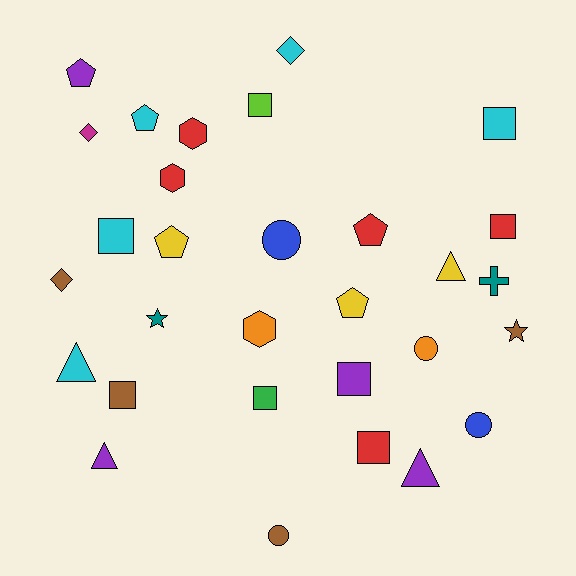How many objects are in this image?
There are 30 objects.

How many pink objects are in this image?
There are no pink objects.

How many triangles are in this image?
There are 4 triangles.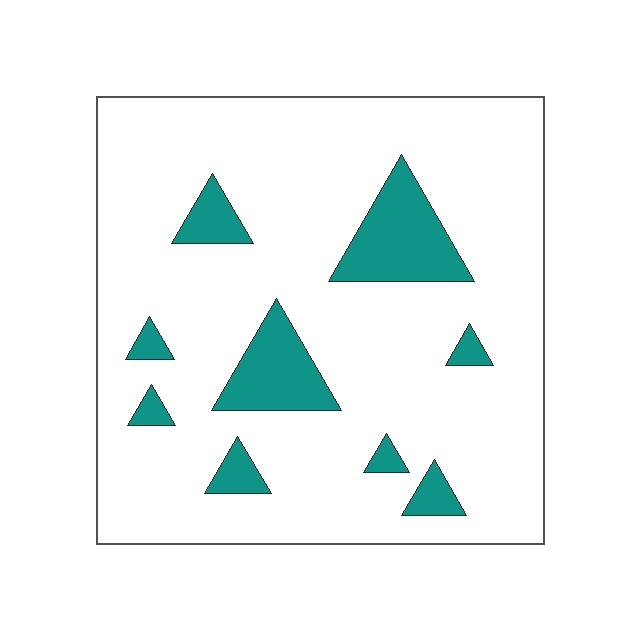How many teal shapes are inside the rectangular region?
9.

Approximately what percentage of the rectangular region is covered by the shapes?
Approximately 15%.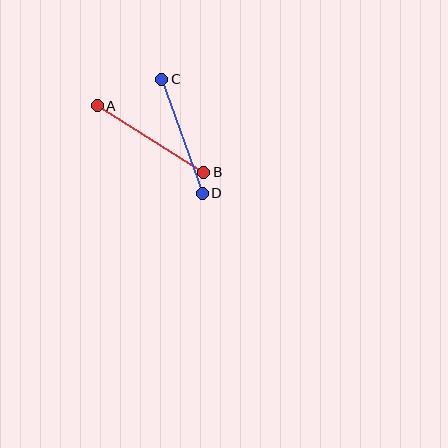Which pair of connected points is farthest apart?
Points A and B are farthest apart.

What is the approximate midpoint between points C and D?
The midpoint is at approximately (182, 136) pixels.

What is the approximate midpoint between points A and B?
The midpoint is at approximately (151, 139) pixels.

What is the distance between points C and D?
The distance is approximately 121 pixels.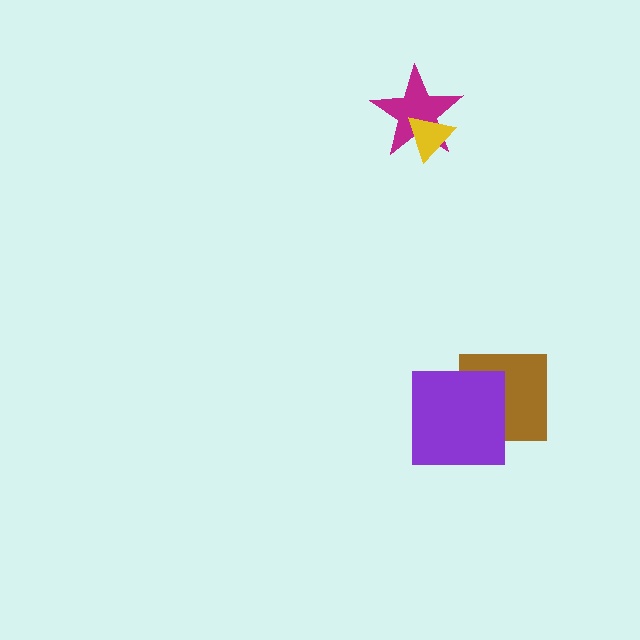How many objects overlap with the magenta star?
1 object overlaps with the magenta star.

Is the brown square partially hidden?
Yes, it is partially covered by another shape.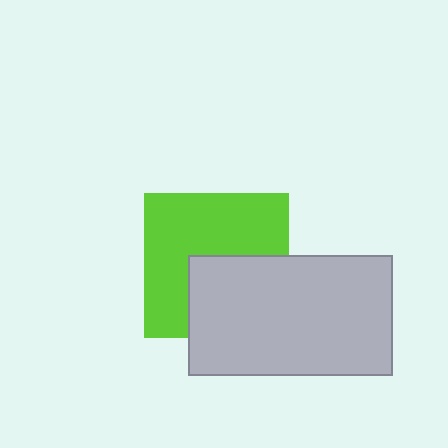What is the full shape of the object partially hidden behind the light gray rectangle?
The partially hidden object is a lime square.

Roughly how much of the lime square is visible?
About half of it is visible (roughly 60%).